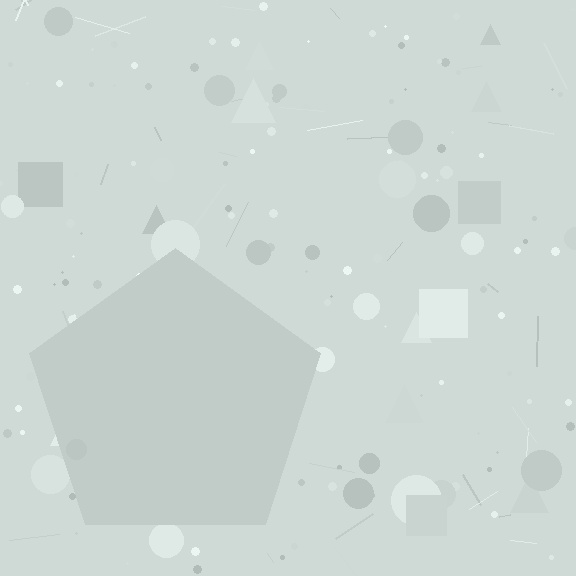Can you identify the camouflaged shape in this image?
The camouflaged shape is a pentagon.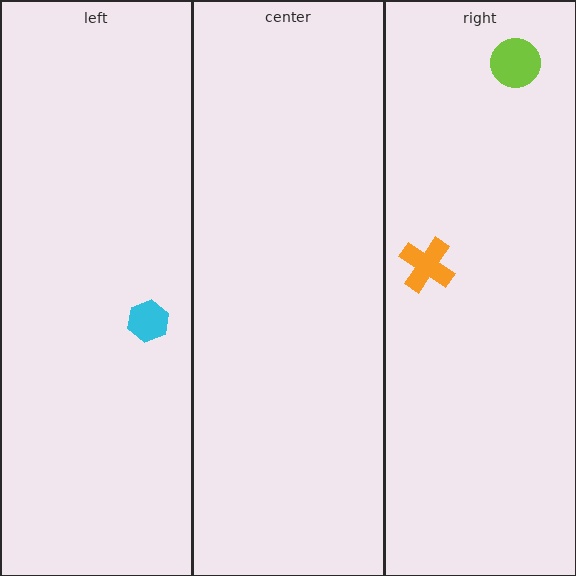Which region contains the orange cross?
The right region.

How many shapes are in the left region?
1.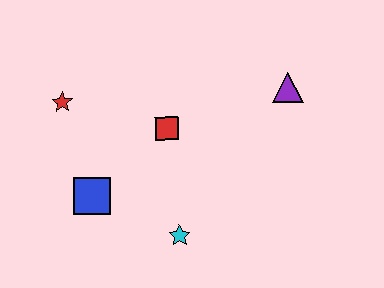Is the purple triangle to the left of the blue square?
No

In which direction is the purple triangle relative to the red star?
The purple triangle is to the right of the red star.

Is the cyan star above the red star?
No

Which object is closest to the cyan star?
The blue square is closest to the cyan star.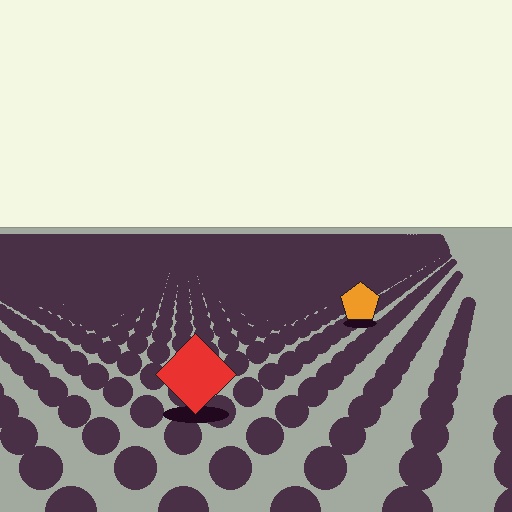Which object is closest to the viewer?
The red diamond is closest. The texture marks near it are larger and more spread out.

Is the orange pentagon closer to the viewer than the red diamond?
No. The red diamond is closer — you can tell from the texture gradient: the ground texture is coarser near it.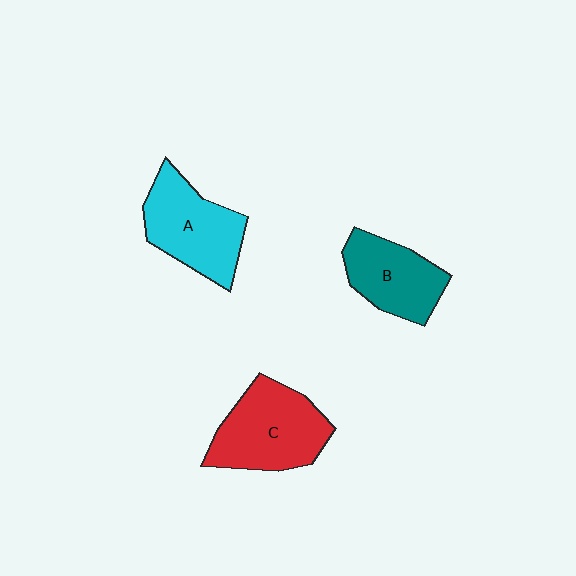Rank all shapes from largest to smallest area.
From largest to smallest: C (red), A (cyan), B (teal).